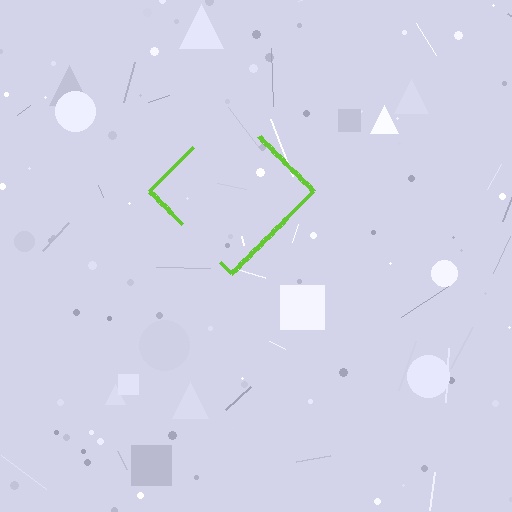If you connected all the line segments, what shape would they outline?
They would outline a diamond.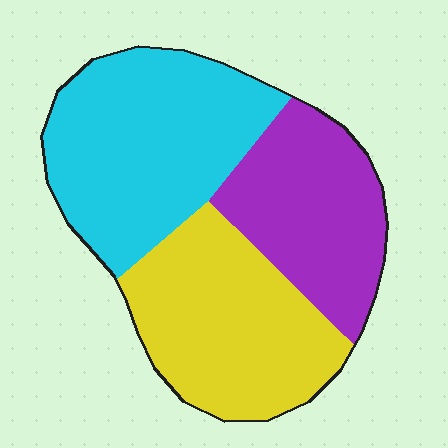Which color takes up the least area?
Purple, at roughly 25%.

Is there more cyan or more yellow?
Cyan.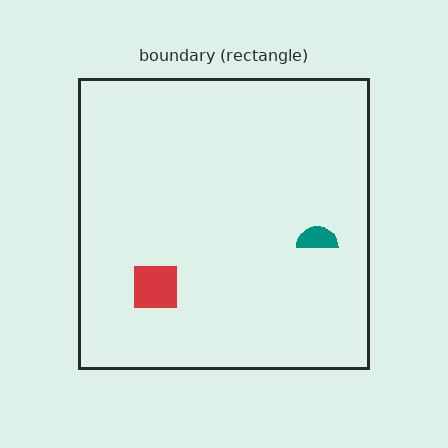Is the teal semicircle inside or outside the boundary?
Inside.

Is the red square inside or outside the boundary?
Inside.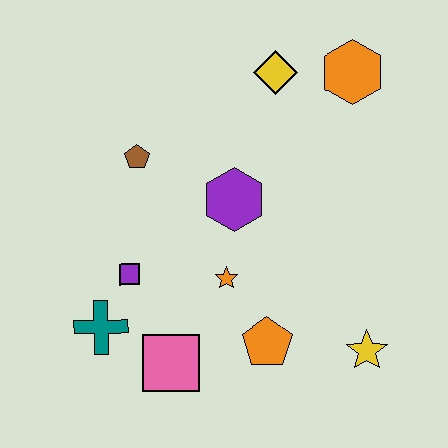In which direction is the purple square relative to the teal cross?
The purple square is above the teal cross.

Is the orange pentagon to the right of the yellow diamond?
No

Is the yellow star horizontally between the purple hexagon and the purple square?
No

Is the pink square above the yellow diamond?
No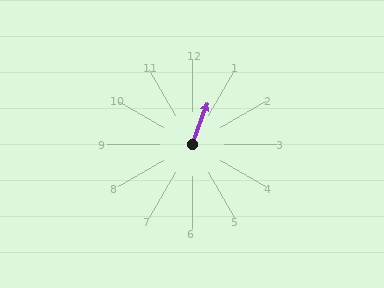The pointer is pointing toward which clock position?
Roughly 1 o'clock.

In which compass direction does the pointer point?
North.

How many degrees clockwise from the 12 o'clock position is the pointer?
Approximately 20 degrees.